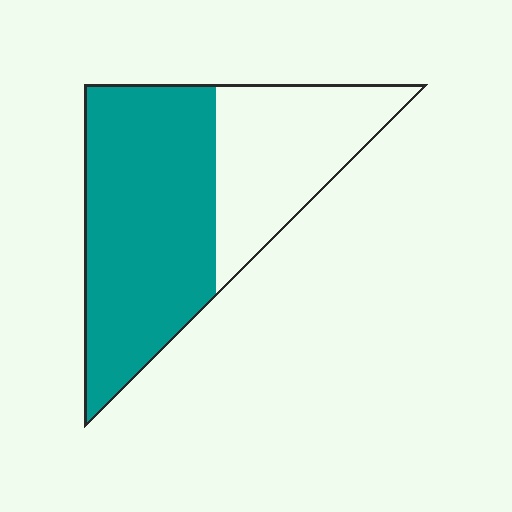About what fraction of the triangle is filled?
About five eighths (5/8).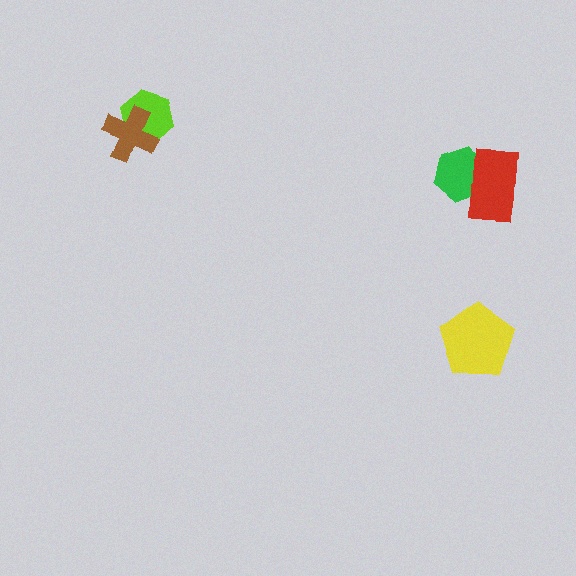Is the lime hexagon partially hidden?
Yes, it is partially covered by another shape.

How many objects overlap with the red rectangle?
1 object overlaps with the red rectangle.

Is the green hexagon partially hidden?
Yes, it is partially covered by another shape.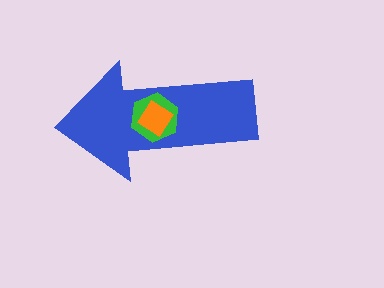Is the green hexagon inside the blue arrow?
Yes.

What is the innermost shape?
The orange diamond.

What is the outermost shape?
The blue arrow.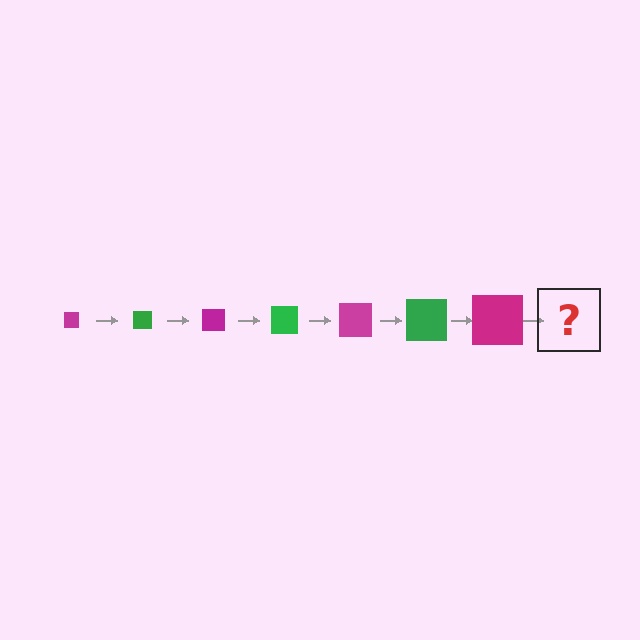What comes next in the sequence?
The next element should be a green square, larger than the previous one.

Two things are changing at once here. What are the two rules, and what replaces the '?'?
The two rules are that the square grows larger each step and the color cycles through magenta and green. The '?' should be a green square, larger than the previous one.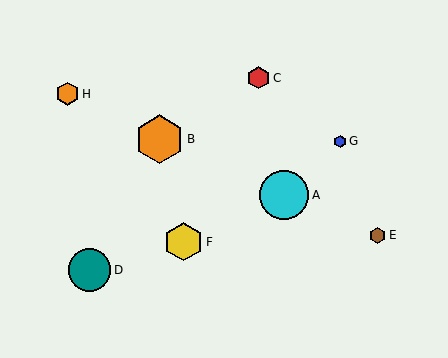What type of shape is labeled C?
Shape C is a red hexagon.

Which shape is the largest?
The cyan circle (labeled A) is the largest.